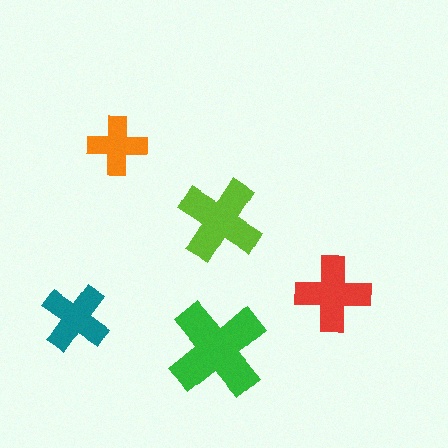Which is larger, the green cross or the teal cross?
The green one.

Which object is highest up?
The orange cross is topmost.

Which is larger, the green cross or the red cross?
The green one.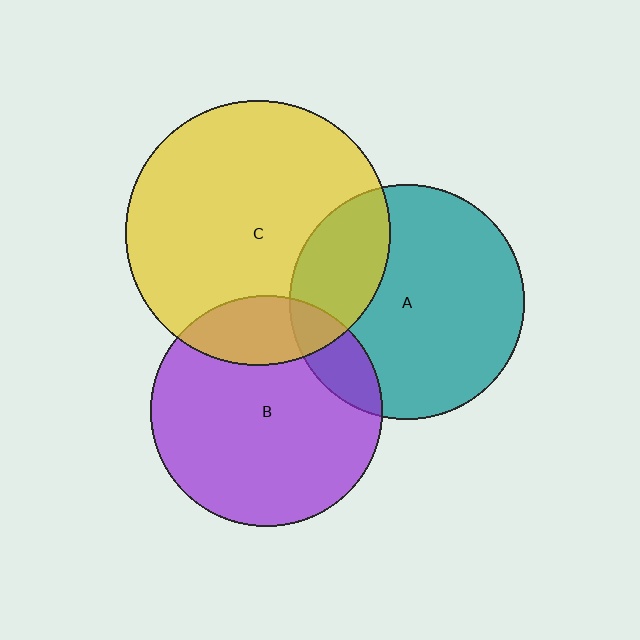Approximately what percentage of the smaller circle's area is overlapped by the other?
Approximately 20%.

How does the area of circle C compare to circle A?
Approximately 1.3 times.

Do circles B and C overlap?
Yes.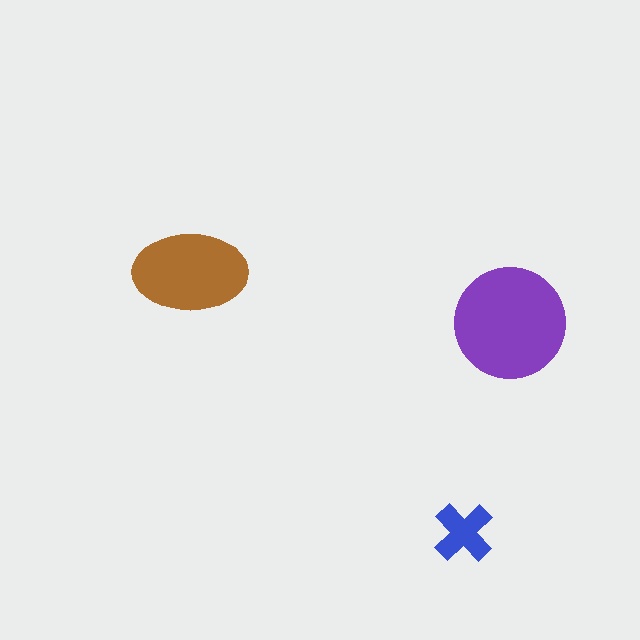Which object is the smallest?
The blue cross.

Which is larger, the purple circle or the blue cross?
The purple circle.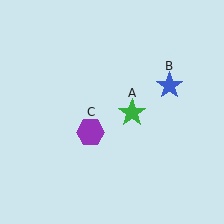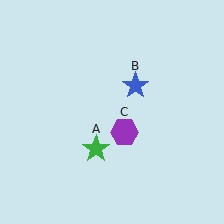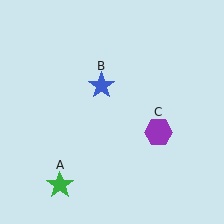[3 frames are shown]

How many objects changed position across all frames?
3 objects changed position: green star (object A), blue star (object B), purple hexagon (object C).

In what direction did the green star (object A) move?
The green star (object A) moved down and to the left.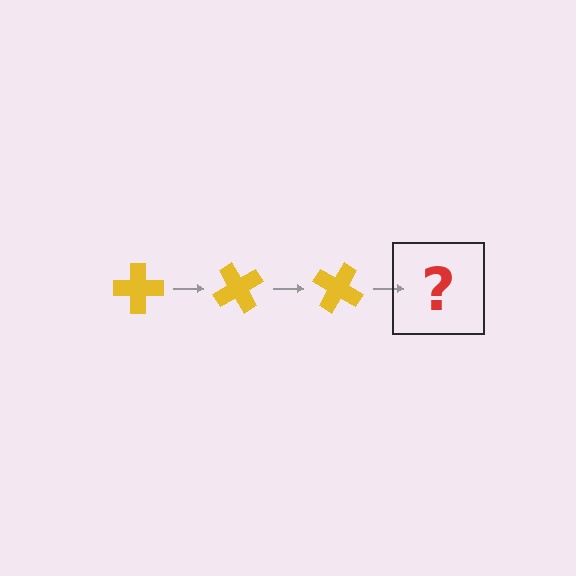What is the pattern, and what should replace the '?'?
The pattern is that the cross rotates 60 degrees each step. The '?' should be a yellow cross rotated 180 degrees.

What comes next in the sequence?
The next element should be a yellow cross rotated 180 degrees.